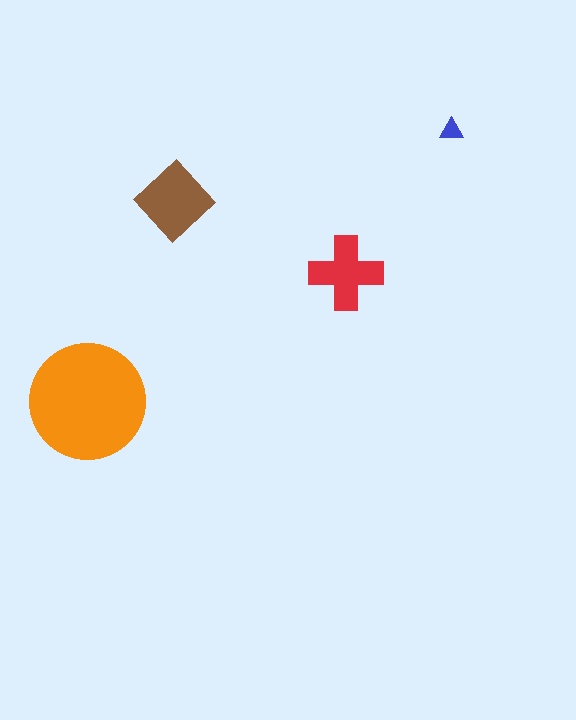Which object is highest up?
The blue triangle is topmost.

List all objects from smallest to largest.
The blue triangle, the red cross, the brown diamond, the orange circle.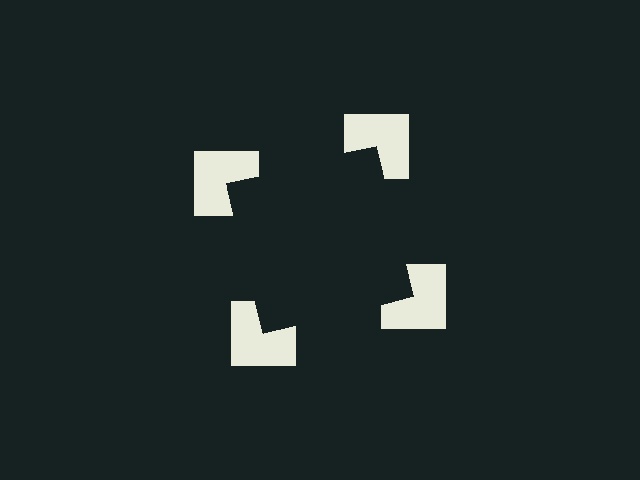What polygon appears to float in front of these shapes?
An illusory square — its edges are inferred from the aligned wedge cuts in the notched squares, not physically drawn.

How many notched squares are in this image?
There are 4 — one at each vertex of the illusory square.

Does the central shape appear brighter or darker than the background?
It typically appears slightly darker than the background, even though no actual brightness change is drawn.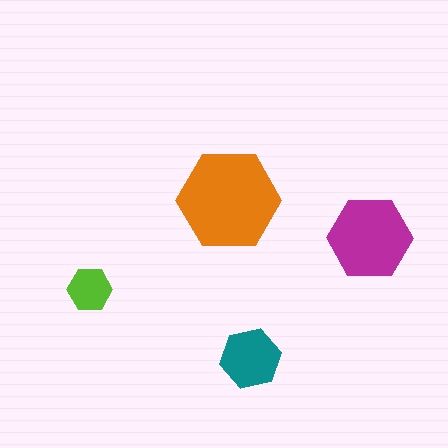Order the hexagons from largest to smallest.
the orange one, the magenta one, the teal one, the lime one.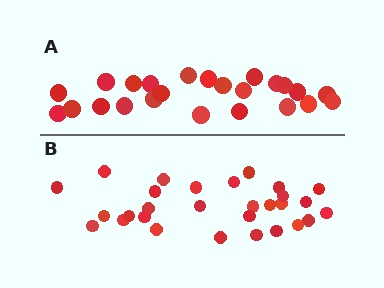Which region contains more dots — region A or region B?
Region B (the bottom region) has more dots.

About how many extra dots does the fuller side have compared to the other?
Region B has about 5 more dots than region A.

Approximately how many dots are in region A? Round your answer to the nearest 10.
About 20 dots. (The exact count is 24, which rounds to 20.)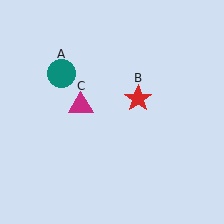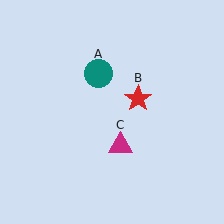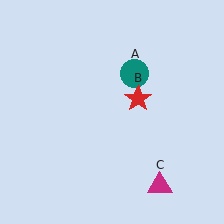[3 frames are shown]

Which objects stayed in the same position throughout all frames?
Red star (object B) remained stationary.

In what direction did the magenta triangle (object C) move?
The magenta triangle (object C) moved down and to the right.